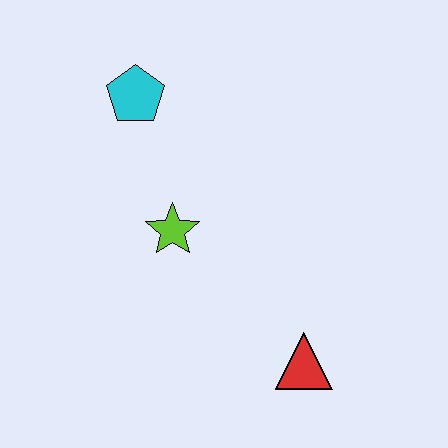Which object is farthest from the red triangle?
The cyan pentagon is farthest from the red triangle.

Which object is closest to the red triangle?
The lime star is closest to the red triangle.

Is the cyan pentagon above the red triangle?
Yes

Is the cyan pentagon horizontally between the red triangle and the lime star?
No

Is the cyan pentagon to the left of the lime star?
Yes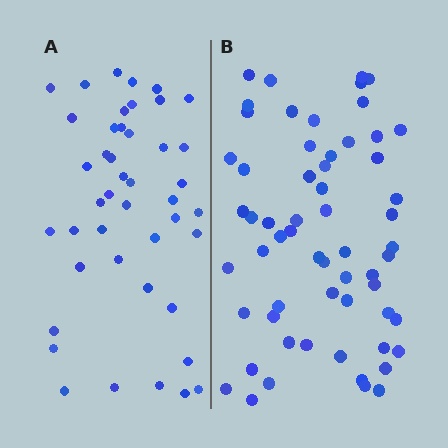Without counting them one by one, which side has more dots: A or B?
Region B (the right region) has more dots.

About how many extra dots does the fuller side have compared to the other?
Region B has approximately 15 more dots than region A.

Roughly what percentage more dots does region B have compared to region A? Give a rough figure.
About 35% more.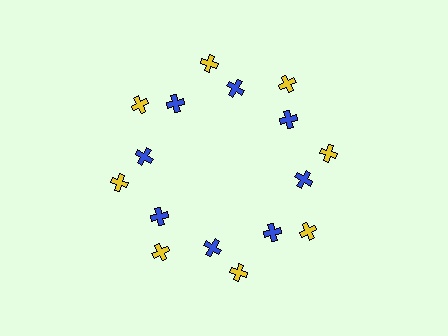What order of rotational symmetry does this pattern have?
This pattern has 8-fold rotational symmetry.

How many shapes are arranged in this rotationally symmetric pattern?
There are 16 shapes, arranged in 8 groups of 2.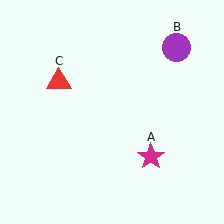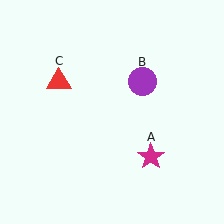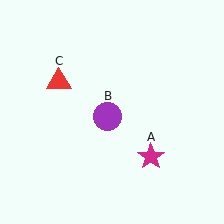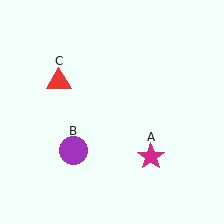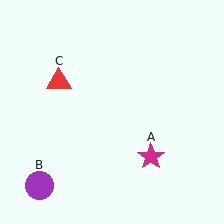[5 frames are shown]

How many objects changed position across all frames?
1 object changed position: purple circle (object B).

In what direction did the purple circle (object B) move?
The purple circle (object B) moved down and to the left.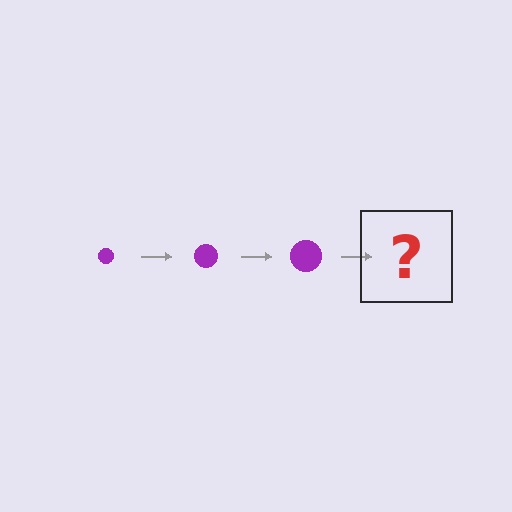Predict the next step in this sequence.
The next step is a purple circle, larger than the previous one.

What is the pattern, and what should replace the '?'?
The pattern is that the circle gets progressively larger each step. The '?' should be a purple circle, larger than the previous one.